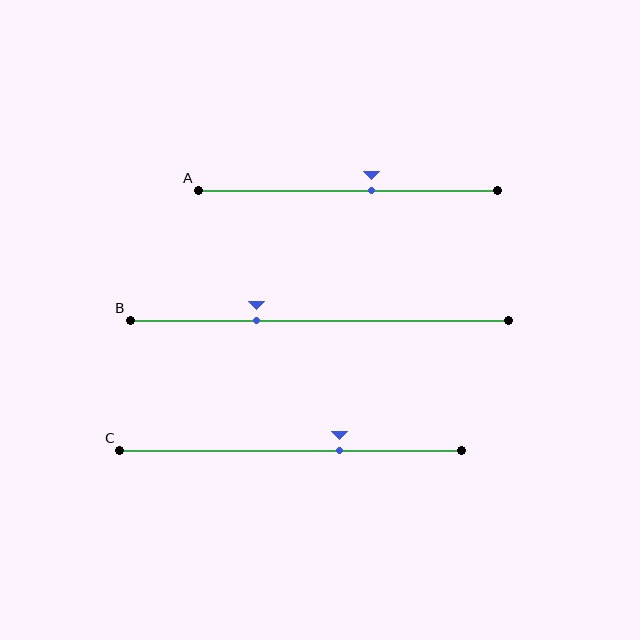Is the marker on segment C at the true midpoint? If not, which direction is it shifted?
No, the marker on segment C is shifted to the right by about 14% of the segment length.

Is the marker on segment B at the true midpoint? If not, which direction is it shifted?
No, the marker on segment B is shifted to the left by about 17% of the segment length.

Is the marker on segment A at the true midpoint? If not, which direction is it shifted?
No, the marker on segment A is shifted to the right by about 8% of the segment length.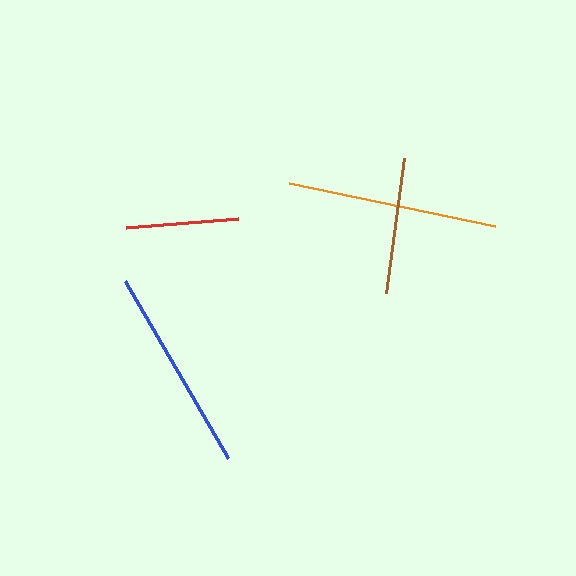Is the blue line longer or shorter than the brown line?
The blue line is longer than the brown line.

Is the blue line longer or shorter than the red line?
The blue line is longer than the red line.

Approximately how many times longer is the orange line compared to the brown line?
The orange line is approximately 1.5 times the length of the brown line.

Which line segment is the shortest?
The red line is the shortest at approximately 113 pixels.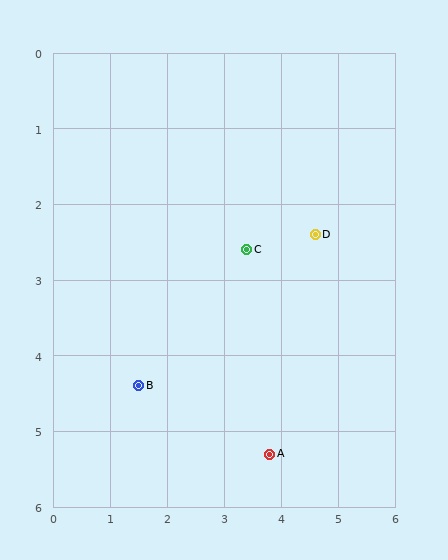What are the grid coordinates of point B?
Point B is at approximately (1.5, 4.4).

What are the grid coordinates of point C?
Point C is at approximately (3.4, 2.6).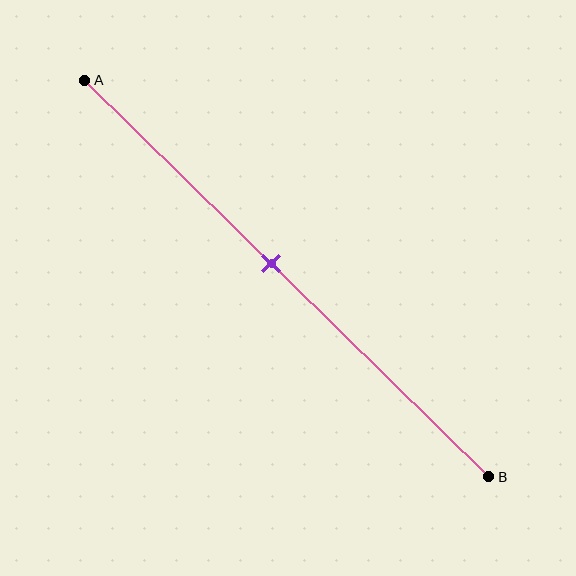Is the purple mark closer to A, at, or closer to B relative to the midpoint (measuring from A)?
The purple mark is closer to point A than the midpoint of segment AB.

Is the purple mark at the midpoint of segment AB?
No, the mark is at about 45% from A, not at the 50% midpoint.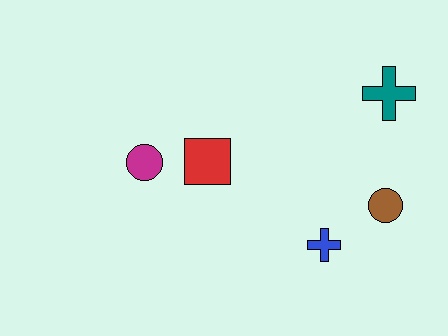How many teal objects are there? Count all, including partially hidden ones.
There is 1 teal object.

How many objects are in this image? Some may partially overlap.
There are 5 objects.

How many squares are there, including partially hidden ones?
There is 1 square.